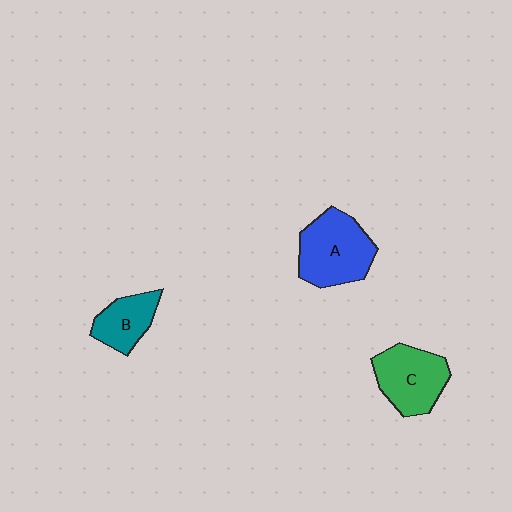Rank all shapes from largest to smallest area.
From largest to smallest: A (blue), C (green), B (teal).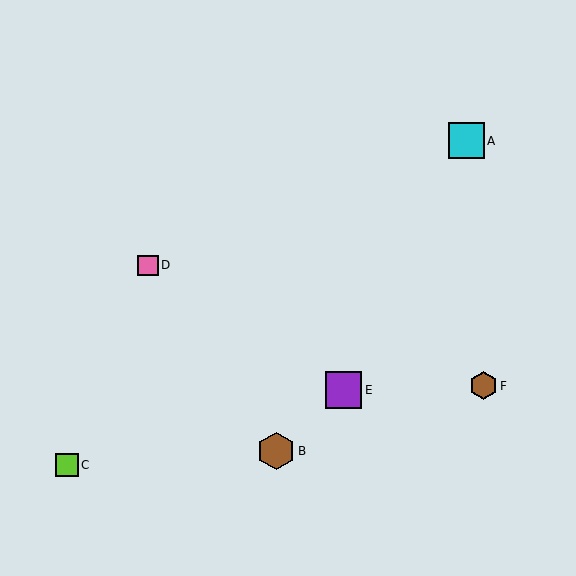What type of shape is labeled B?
Shape B is a brown hexagon.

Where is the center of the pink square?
The center of the pink square is at (148, 265).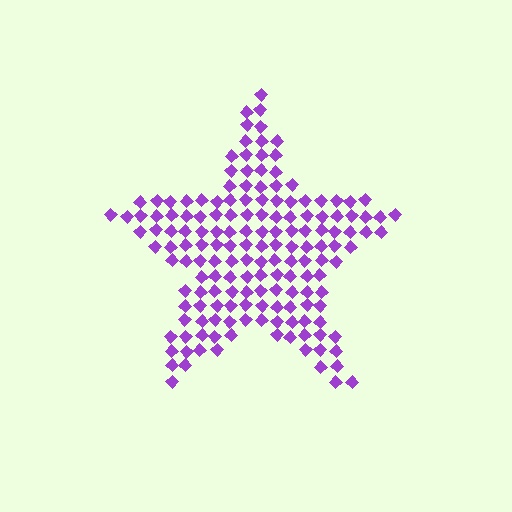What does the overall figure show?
The overall figure shows a star.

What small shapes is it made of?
It is made of small diamonds.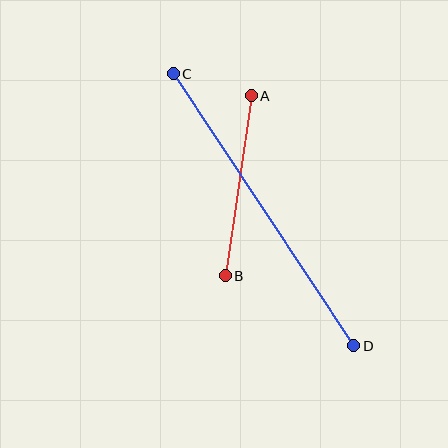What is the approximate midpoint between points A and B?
The midpoint is at approximately (238, 186) pixels.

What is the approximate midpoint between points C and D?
The midpoint is at approximately (263, 210) pixels.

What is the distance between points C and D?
The distance is approximately 327 pixels.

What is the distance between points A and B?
The distance is approximately 182 pixels.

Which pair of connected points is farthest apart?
Points C and D are farthest apart.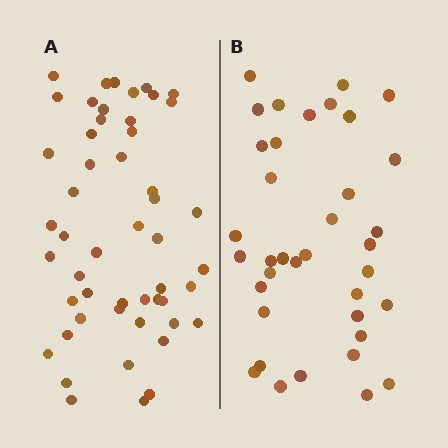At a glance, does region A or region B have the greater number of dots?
Region A (the left region) has more dots.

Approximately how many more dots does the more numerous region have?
Region A has approximately 15 more dots than region B.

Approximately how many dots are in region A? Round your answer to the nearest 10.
About 50 dots. (The exact count is 51, which rounds to 50.)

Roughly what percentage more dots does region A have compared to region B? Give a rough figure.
About 40% more.